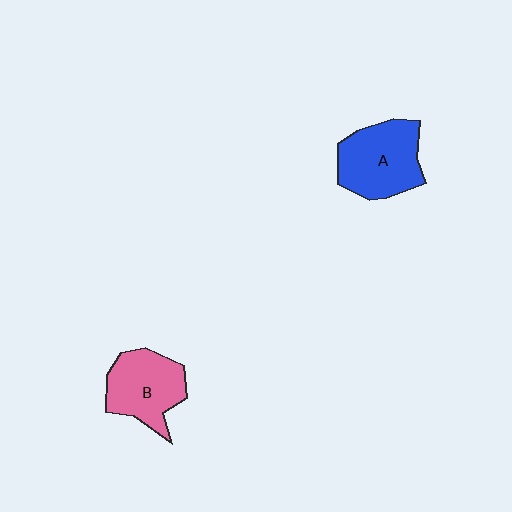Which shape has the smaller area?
Shape B (pink).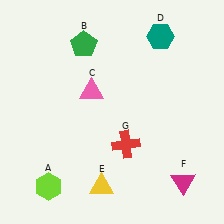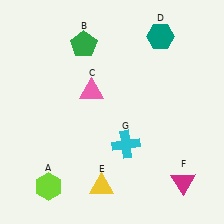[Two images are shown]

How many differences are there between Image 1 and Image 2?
There is 1 difference between the two images.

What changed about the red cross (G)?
In Image 1, G is red. In Image 2, it changed to cyan.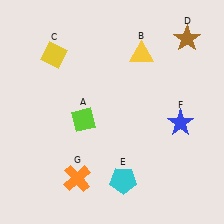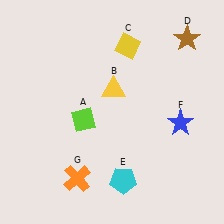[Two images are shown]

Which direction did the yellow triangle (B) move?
The yellow triangle (B) moved down.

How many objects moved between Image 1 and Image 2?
2 objects moved between the two images.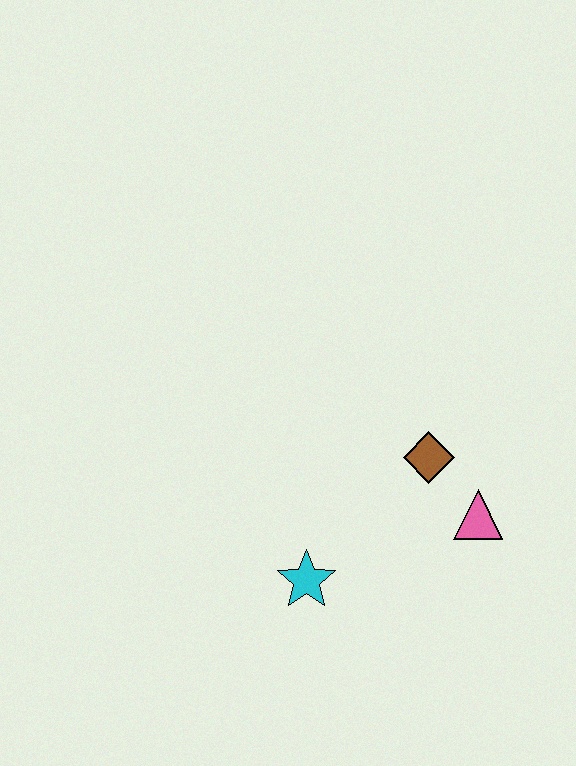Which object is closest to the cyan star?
The brown diamond is closest to the cyan star.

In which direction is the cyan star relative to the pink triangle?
The cyan star is to the left of the pink triangle.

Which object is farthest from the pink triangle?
The cyan star is farthest from the pink triangle.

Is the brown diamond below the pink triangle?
No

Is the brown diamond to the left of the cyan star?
No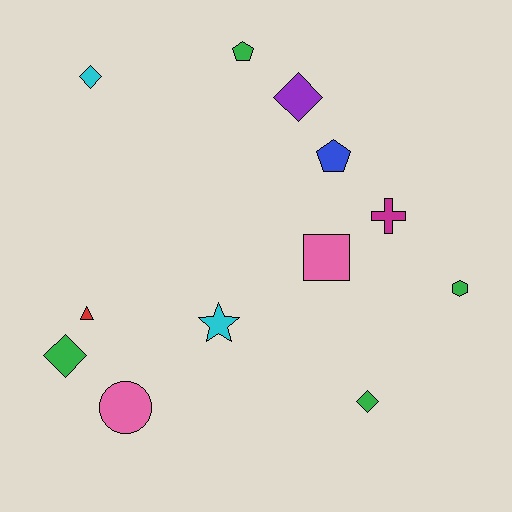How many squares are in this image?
There is 1 square.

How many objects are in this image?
There are 12 objects.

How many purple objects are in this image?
There is 1 purple object.